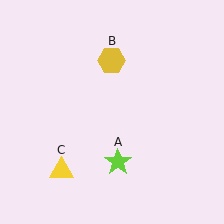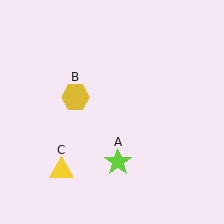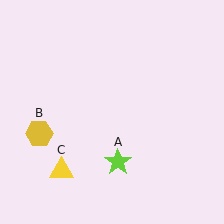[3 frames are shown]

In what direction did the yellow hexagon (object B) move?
The yellow hexagon (object B) moved down and to the left.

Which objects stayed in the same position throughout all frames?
Lime star (object A) and yellow triangle (object C) remained stationary.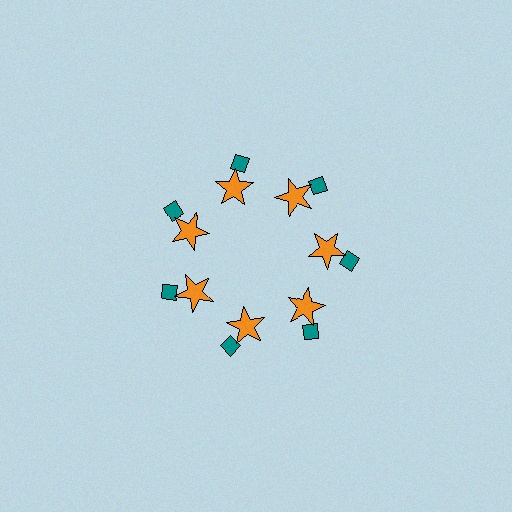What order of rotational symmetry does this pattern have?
This pattern has 7-fold rotational symmetry.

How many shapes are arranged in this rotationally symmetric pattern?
There are 14 shapes, arranged in 7 groups of 2.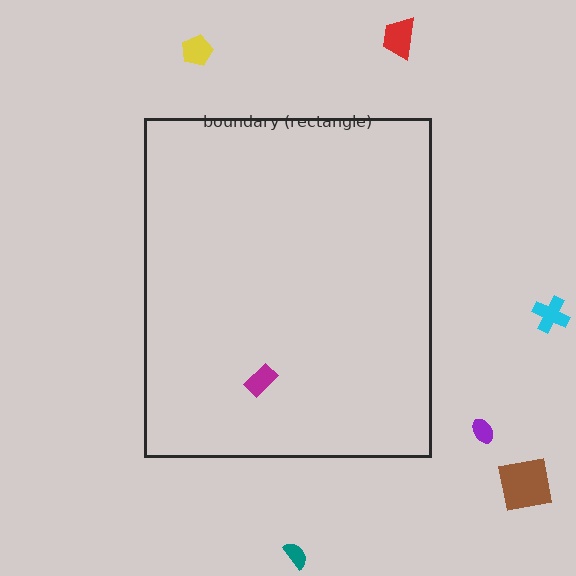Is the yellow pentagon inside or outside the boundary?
Outside.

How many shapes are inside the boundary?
1 inside, 6 outside.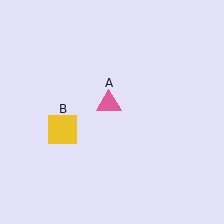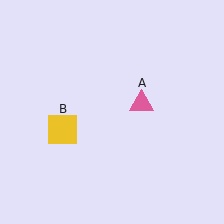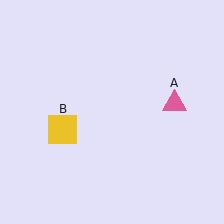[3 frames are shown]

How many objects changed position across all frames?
1 object changed position: pink triangle (object A).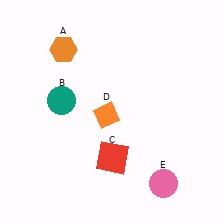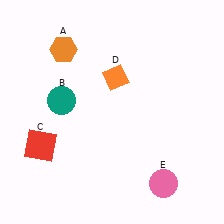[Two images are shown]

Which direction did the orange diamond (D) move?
The orange diamond (D) moved up.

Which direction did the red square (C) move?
The red square (C) moved left.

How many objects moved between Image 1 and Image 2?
2 objects moved between the two images.